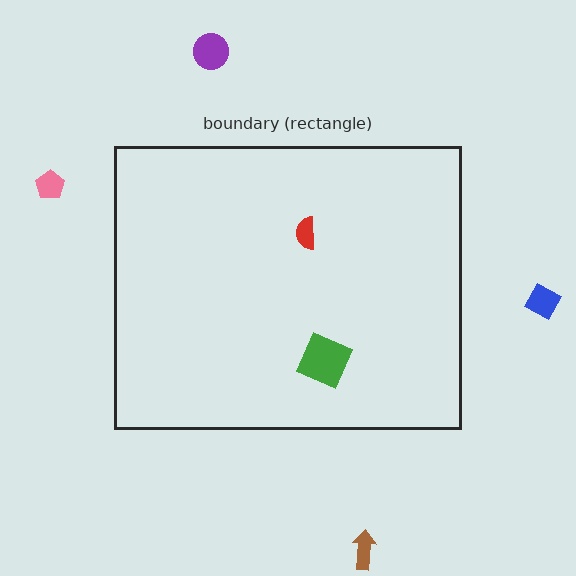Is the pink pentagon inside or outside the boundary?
Outside.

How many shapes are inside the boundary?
2 inside, 4 outside.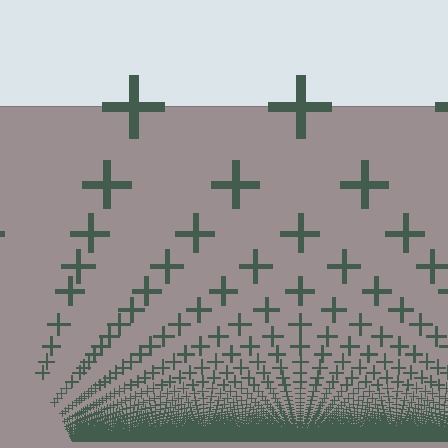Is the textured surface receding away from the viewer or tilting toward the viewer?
The surface appears to tilt toward the viewer. Texture elements get larger and sparser toward the top.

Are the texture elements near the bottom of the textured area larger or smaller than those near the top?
Smaller. The gradient is inverted — elements near the bottom are smaller and denser.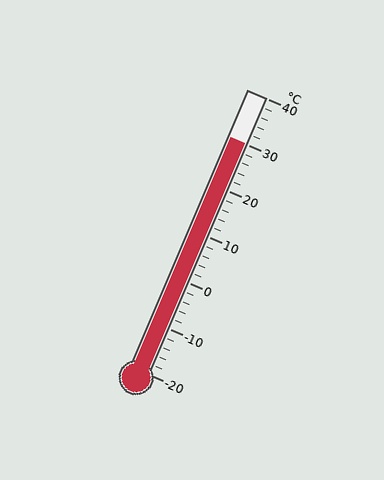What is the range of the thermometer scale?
The thermometer scale ranges from -20°C to 40°C.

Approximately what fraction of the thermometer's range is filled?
The thermometer is filled to approximately 85% of its range.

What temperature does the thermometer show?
The thermometer shows approximately 30°C.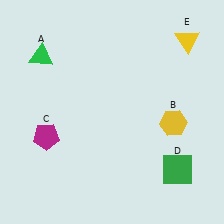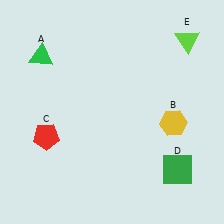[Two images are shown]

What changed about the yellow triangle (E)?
In Image 1, E is yellow. In Image 2, it changed to lime.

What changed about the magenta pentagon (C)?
In Image 1, C is magenta. In Image 2, it changed to red.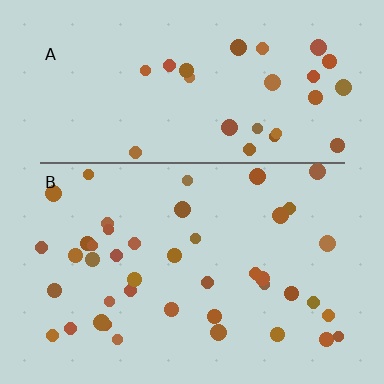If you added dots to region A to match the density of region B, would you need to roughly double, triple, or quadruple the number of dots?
Approximately double.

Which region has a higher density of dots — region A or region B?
B (the bottom).